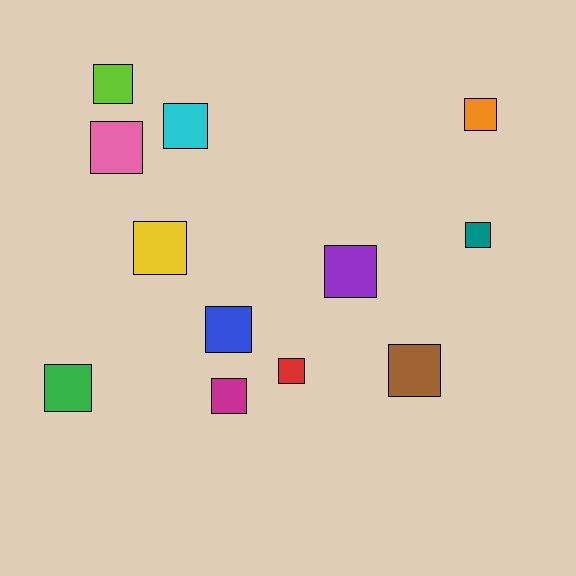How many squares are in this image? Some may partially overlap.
There are 12 squares.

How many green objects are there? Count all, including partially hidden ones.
There is 1 green object.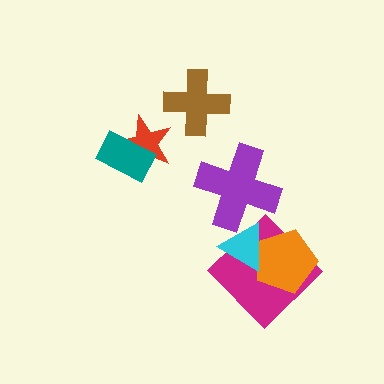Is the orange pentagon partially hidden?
Yes, it is partially covered by another shape.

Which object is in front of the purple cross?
The cyan triangle is in front of the purple cross.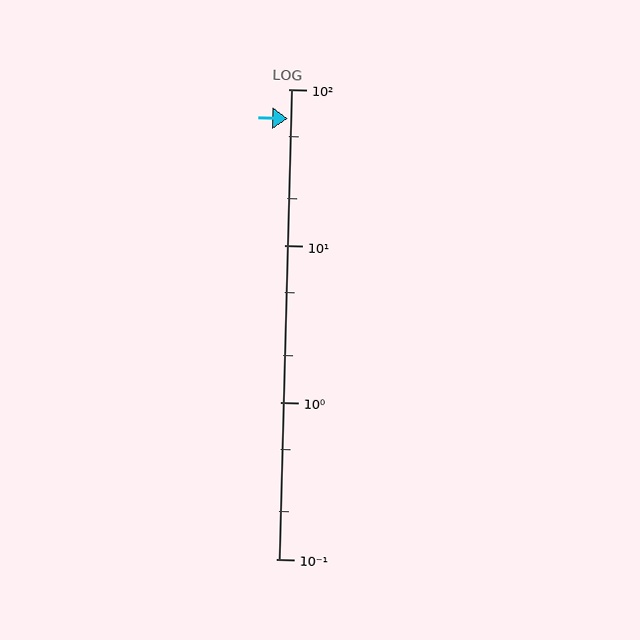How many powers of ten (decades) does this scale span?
The scale spans 3 decades, from 0.1 to 100.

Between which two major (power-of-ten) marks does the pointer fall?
The pointer is between 10 and 100.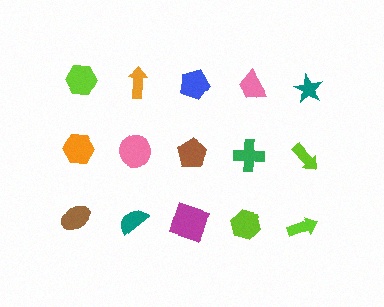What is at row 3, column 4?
A lime hexagon.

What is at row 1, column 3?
A blue pentagon.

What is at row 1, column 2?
An orange arrow.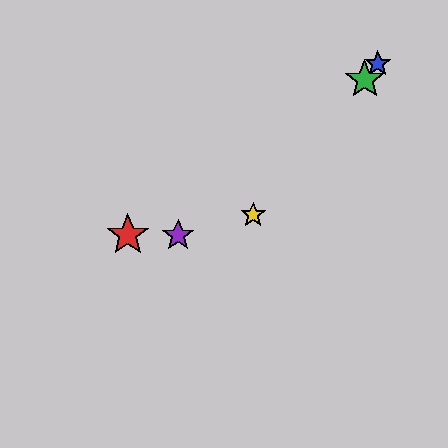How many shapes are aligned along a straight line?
3 shapes (the blue star, the green star, the yellow star) are aligned along a straight line.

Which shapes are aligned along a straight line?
The blue star, the green star, the yellow star are aligned along a straight line.